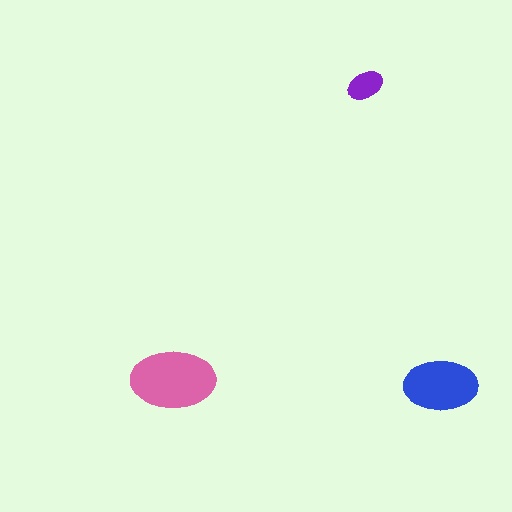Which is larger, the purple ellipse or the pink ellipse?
The pink one.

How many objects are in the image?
There are 3 objects in the image.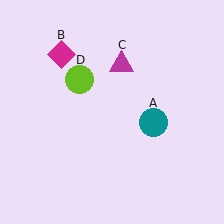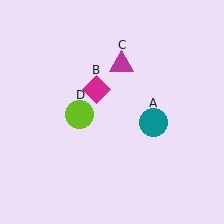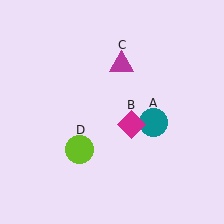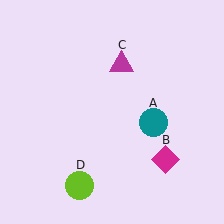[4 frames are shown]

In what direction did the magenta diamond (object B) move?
The magenta diamond (object B) moved down and to the right.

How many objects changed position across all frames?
2 objects changed position: magenta diamond (object B), lime circle (object D).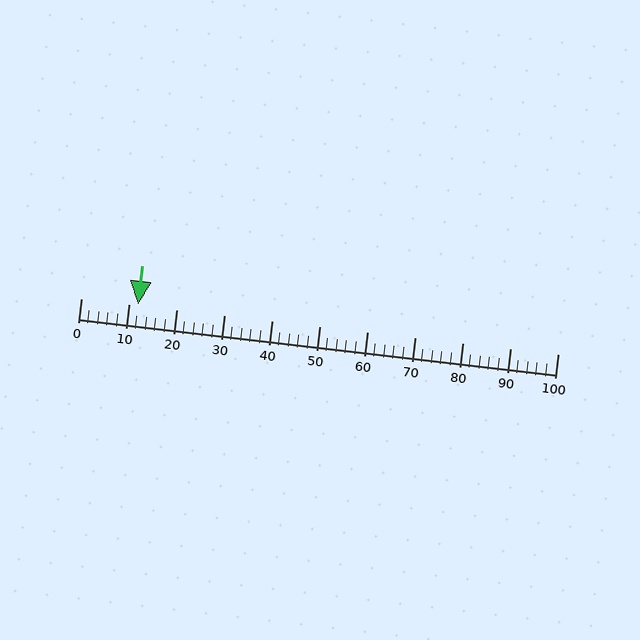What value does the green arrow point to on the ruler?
The green arrow points to approximately 12.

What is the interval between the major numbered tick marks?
The major tick marks are spaced 10 units apart.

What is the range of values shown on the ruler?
The ruler shows values from 0 to 100.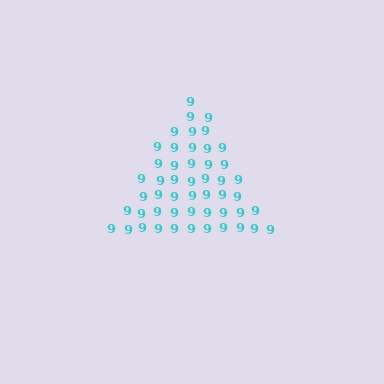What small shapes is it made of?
It is made of small digit 9's.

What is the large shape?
The large shape is a triangle.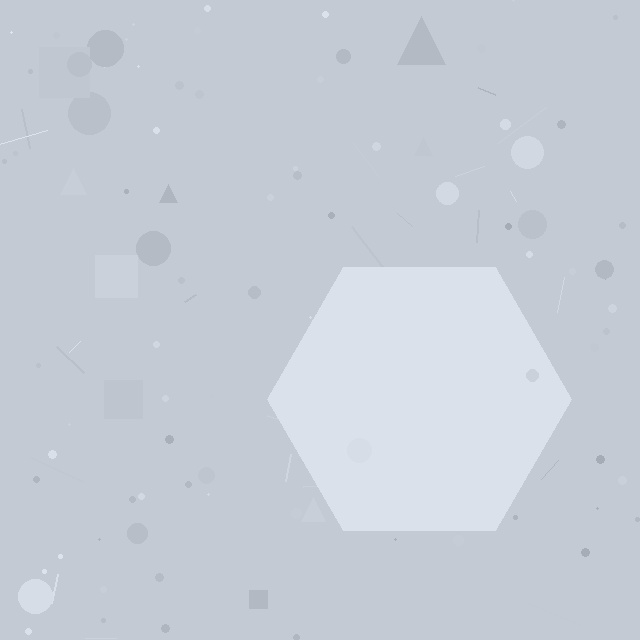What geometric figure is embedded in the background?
A hexagon is embedded in the background.